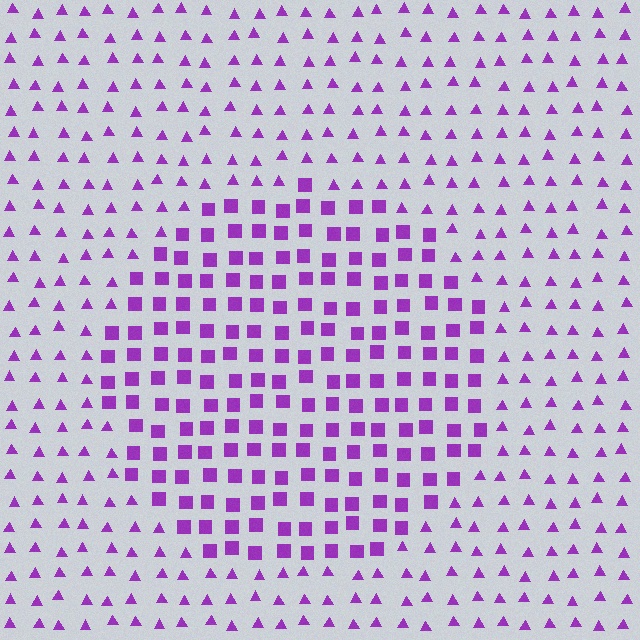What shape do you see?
I see a circle.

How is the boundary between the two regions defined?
The boundary is defined by a change in element shape: squares inside vs. triangles outside. All elements share the same color and spacing.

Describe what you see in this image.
The image is filled with small purple elements arranged in a uniform grid. A circle-shaped region contains squares, while the surrounding area contains triangles. The boundary is defined purely by the change in element shape.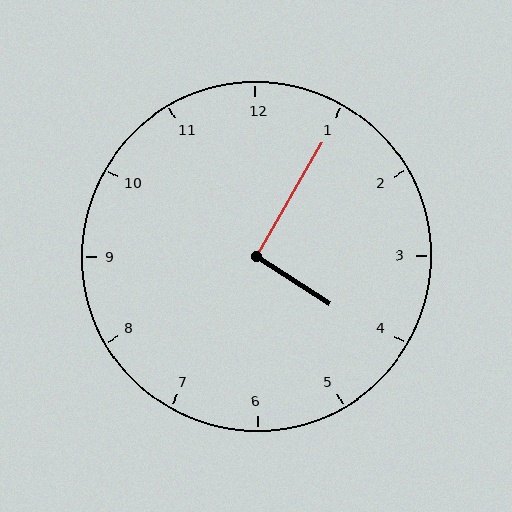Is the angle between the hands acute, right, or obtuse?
It is right.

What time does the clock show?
4:05.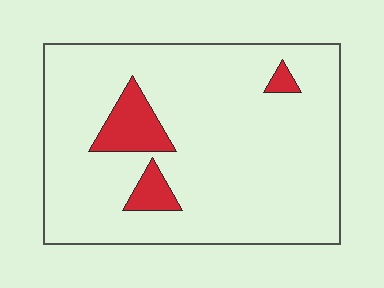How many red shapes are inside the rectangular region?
3.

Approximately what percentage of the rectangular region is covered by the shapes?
Approximately 10%.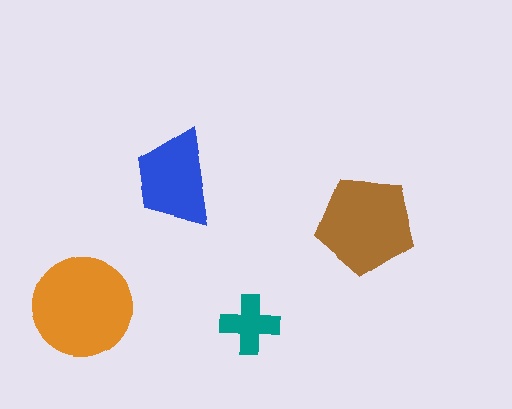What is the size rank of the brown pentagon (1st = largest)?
2nd.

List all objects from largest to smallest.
The orange circle, the brown pentagon, the blue trapezoid, the teal cross.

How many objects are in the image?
There are 4 objects in the image.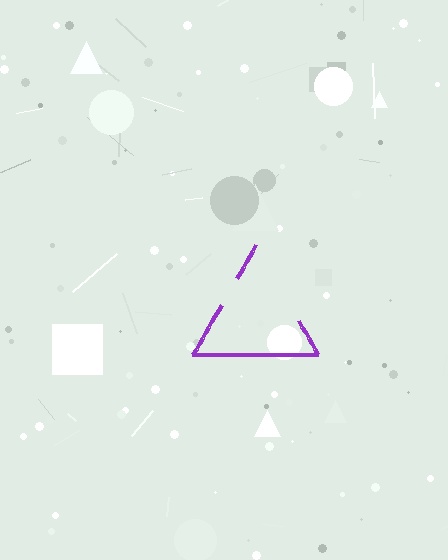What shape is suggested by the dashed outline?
The dashed outline suggests a triangle.